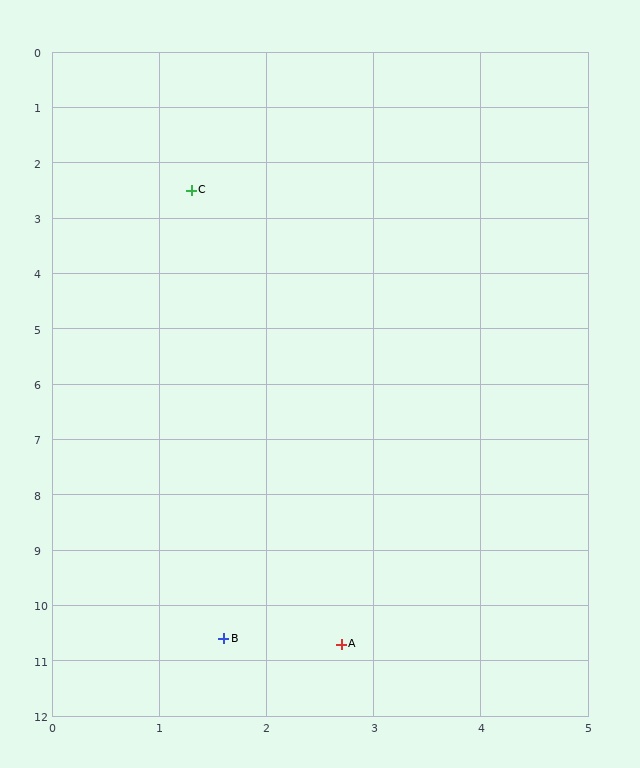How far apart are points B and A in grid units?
Points B and A are about 1.1 grid units apart.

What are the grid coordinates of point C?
Point C is at approximately (1.3, 2.5).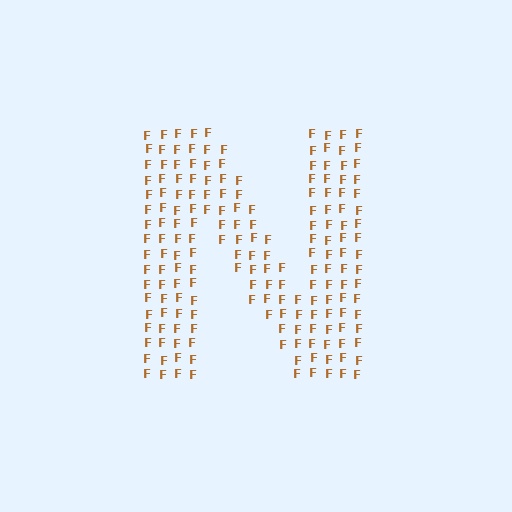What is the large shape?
The large shape is the letter N.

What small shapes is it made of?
It is made of small letter F's.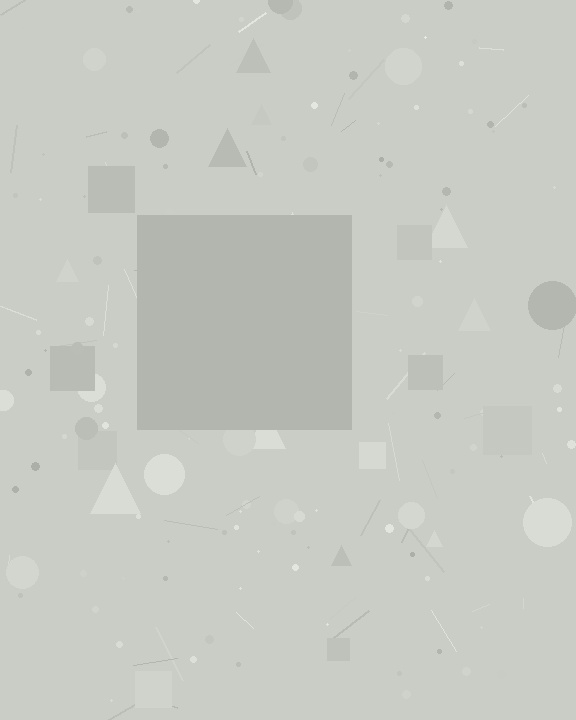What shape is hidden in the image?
A square is hidden in the image.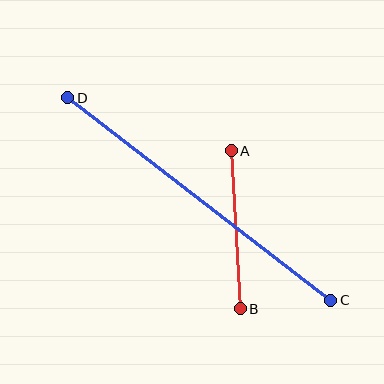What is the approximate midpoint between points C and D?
The midpoint is at approximately (199, 199) pixels.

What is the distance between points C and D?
The distance is approximately 332 pixels.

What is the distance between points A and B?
The distance is approximately 158 pixels.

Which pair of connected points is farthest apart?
Points C and D are farthest apart.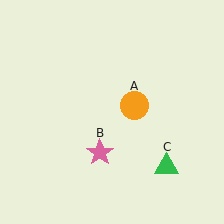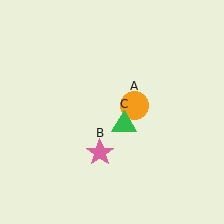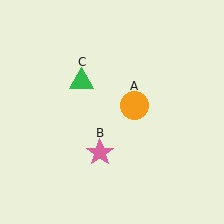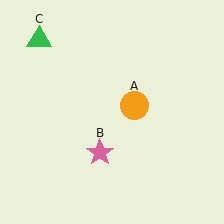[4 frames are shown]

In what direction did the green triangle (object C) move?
The green triangle (object C) moved up and to the left.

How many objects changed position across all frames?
1 object changed position: green triangle (object C).